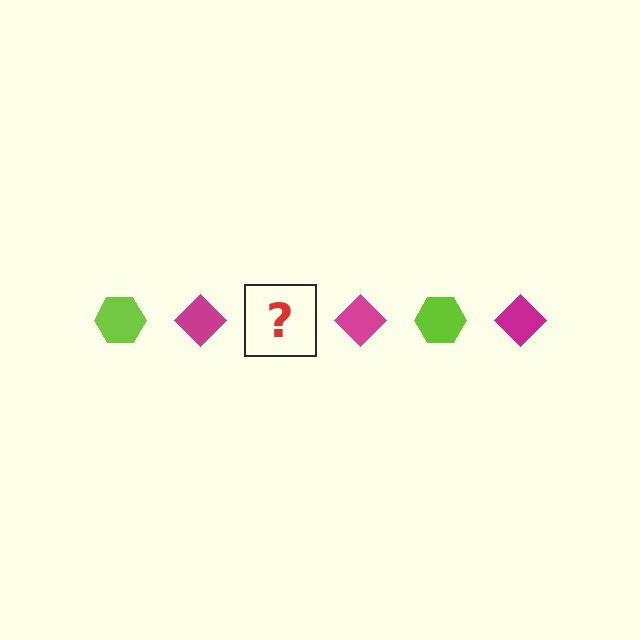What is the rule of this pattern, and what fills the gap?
The rule is that the pattern alternates between lime hexagon and magenta diamond. The gap should be filled with a lime hexagon.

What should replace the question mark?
The question mark should be replaced with a lime hexagon.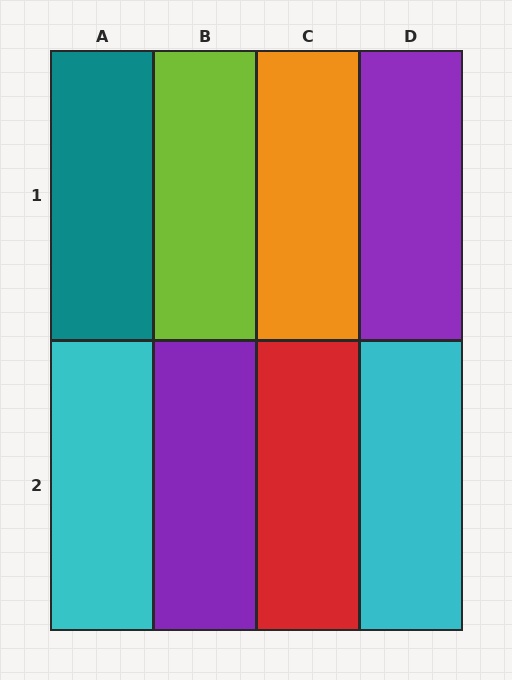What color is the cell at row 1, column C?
Orange.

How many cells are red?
1 cell is red.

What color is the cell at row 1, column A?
Teal.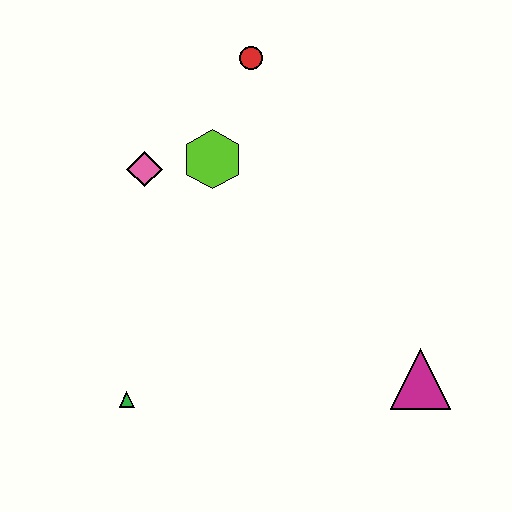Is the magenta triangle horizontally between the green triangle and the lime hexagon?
No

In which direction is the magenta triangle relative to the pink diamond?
The magenta triangle is to the right of the pink diamond.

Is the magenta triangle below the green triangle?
No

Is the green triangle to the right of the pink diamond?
No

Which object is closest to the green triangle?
The pink diamond is closest to the green triangle.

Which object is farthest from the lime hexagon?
The magenta triangle is farthest from the lime hexagon.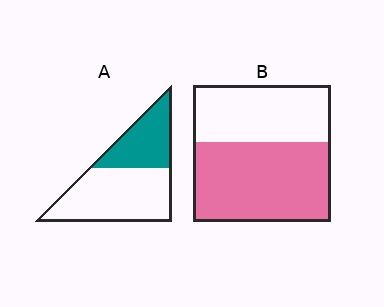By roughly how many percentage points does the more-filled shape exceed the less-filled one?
By roughly 20 percentage points (B over A).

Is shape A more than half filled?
No.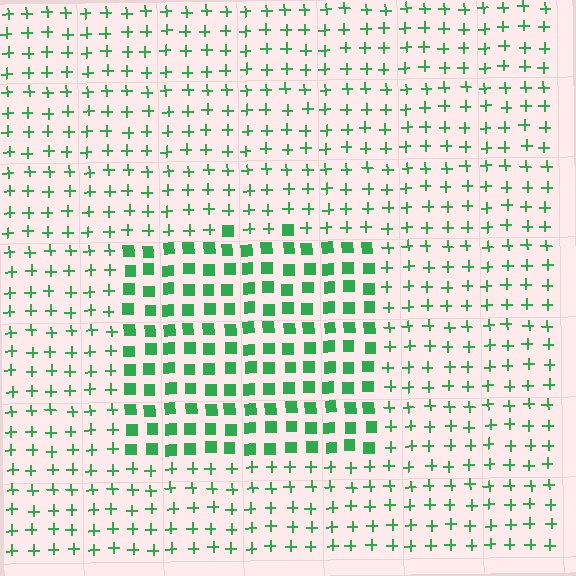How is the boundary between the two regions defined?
The boundary is defined by a change in element shape: squares inside vs. plus signs outside. All elements share the same color and spacing.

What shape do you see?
I see a rectangle.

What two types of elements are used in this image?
The image uses squares inside the rectangle region and plus signs outside it.